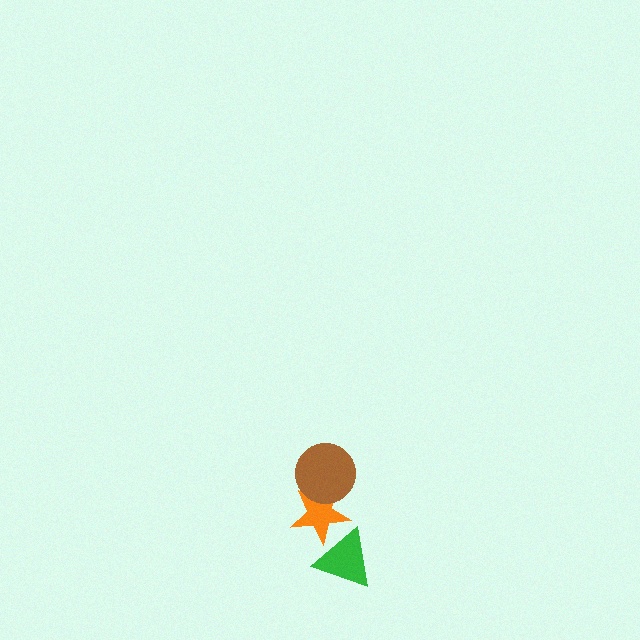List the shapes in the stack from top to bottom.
From top to bottom: the brown circle, the orange star, the green triangle.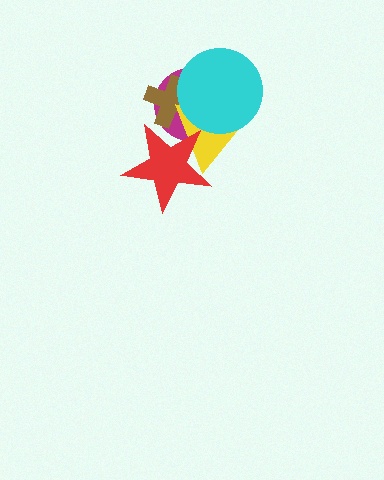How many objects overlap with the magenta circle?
4 objects overlap with the magenta circle.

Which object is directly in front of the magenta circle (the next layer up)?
The brown cross is directly in front of the magenta circle.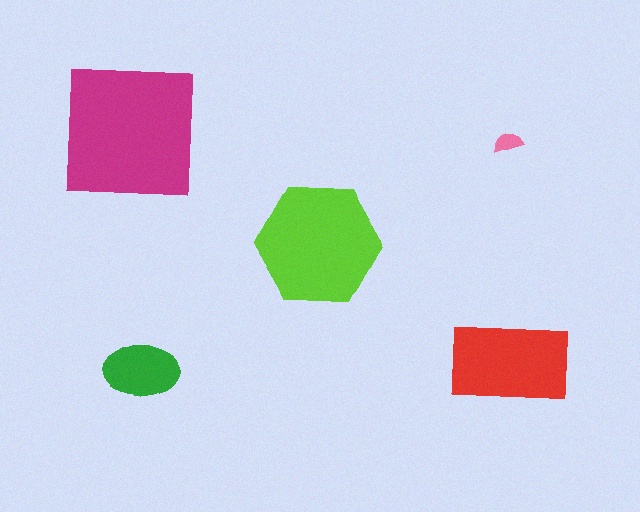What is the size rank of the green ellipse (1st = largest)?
4th.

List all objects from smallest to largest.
The pink semicircle, the green ellipse, the red rectangle, the lime hexagon, the magenta square.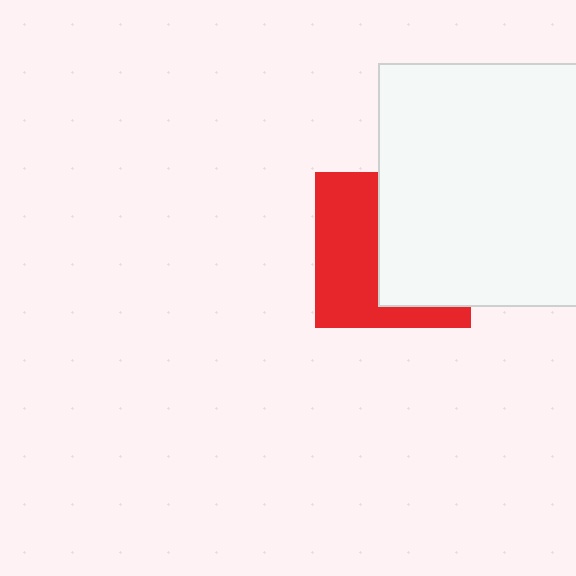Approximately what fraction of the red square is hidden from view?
Roughly 53% of the red square is hidden behind the white square.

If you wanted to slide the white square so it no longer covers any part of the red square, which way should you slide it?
Slide it right — that is the most direct way to separate the two shapes.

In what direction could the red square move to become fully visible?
The red square could move left. That would shift it out from behind the white square entirely.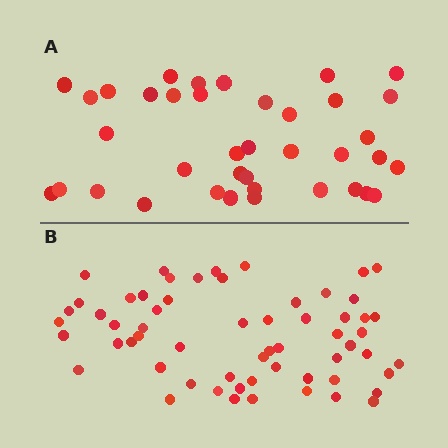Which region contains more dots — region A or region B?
Region B (the bottom region) has more dots.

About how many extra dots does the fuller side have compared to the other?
Region B has approximately 20 more dots than region A.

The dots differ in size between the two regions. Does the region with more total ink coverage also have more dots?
No. Region A has more total ink coverage because its dots are larger, but region B actually contains more individual dots. Total area can be misleading — the number of items is what matters here.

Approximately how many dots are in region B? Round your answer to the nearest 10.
About 60 dots.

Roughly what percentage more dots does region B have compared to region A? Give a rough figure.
About 60% more.